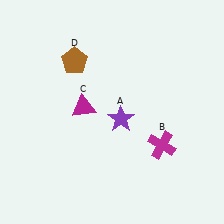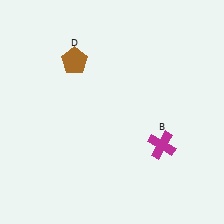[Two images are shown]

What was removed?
The magenta triangle (C), the purple star (A) were removed in Image 2.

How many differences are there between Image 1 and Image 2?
There are 2 differences between the two images.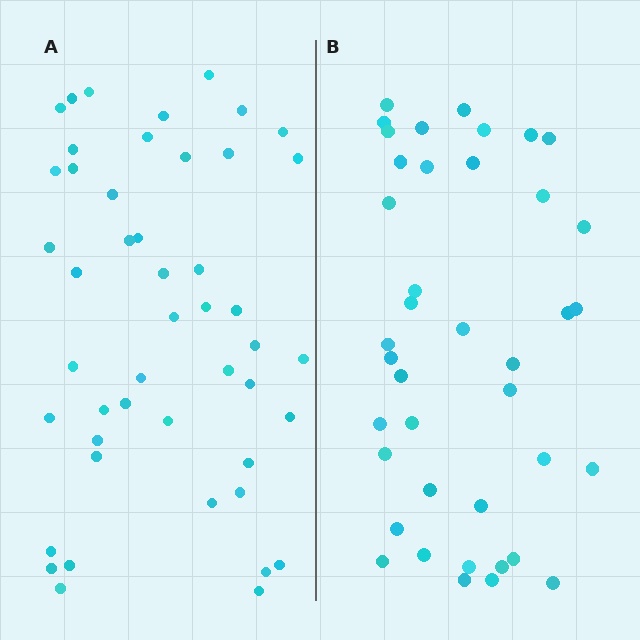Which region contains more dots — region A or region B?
Region A (the left region) has more dots.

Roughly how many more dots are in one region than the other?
Region A has roughly 8 or so more dots than region B.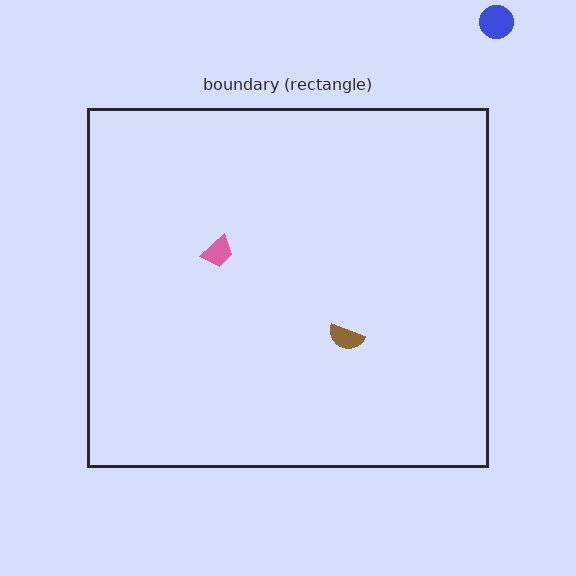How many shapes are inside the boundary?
2 inside, 1 outside.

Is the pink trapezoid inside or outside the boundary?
Inside.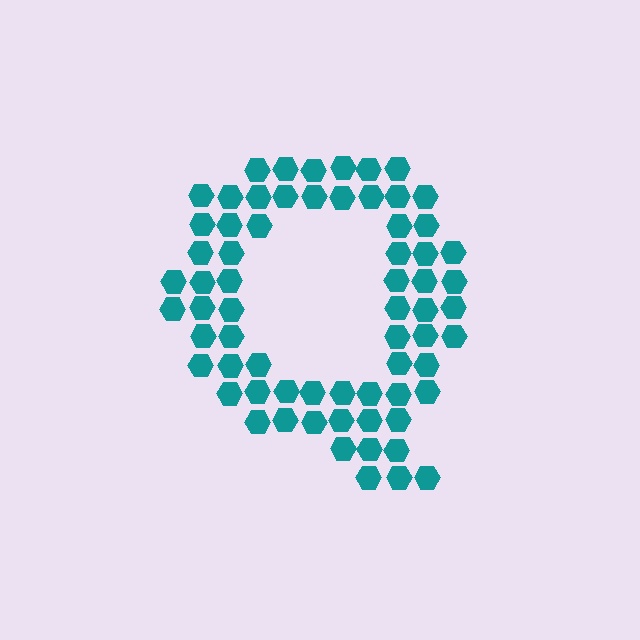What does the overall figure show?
The overall figure shows the letter Q.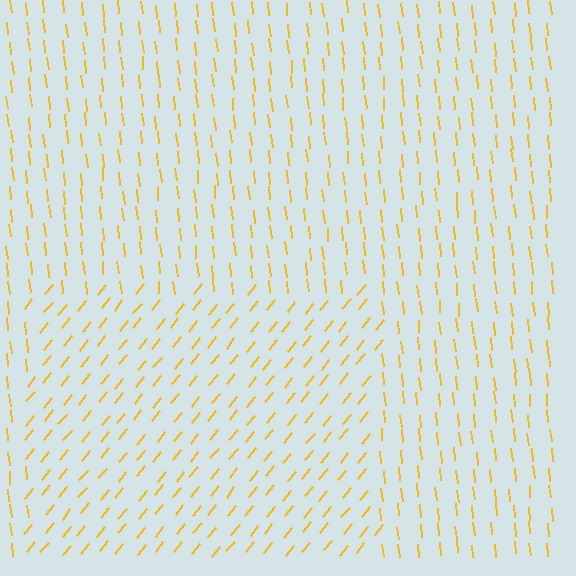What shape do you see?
I see a rectangle.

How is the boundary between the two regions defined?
The boundary is defined purely by a change in line orientation (approximately 45 degrees difference). All lines are the same color and thickness.